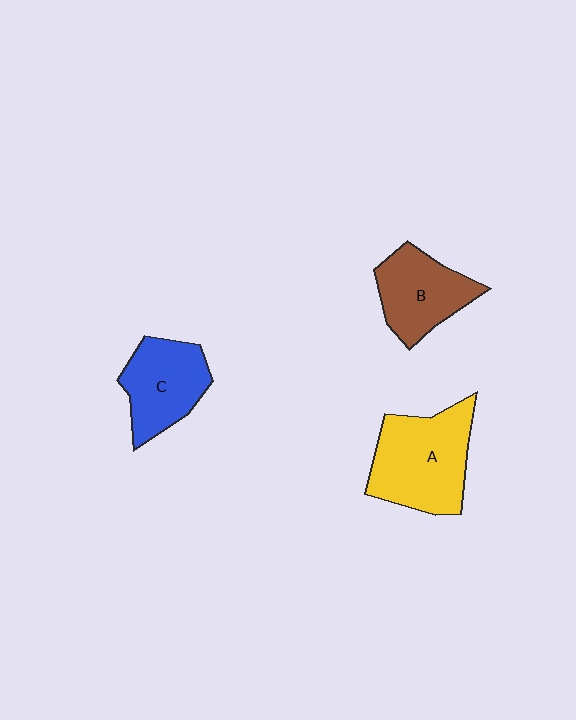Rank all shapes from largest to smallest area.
From largest to smallest: A (yellow), C (blue), B (brown).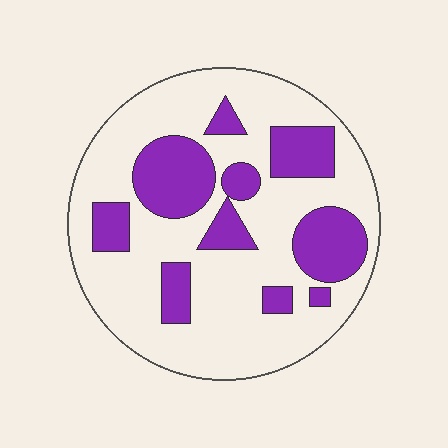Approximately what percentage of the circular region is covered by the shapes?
Approximately 30%.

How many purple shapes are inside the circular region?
10.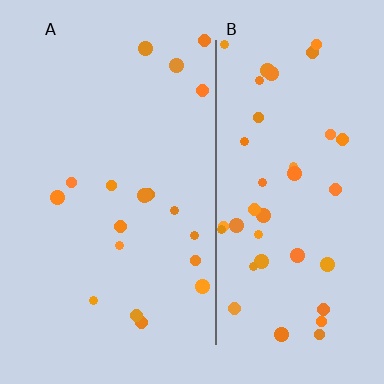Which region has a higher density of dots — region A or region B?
B (the right).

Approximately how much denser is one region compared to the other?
Approximately 2.2× — region B over region A.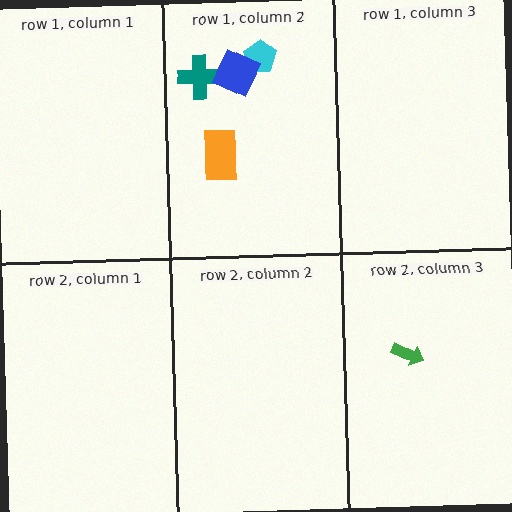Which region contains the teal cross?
The row 1, column 2 region.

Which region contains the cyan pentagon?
The row 1, column 2 region.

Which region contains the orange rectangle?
The row 1, column 2 region.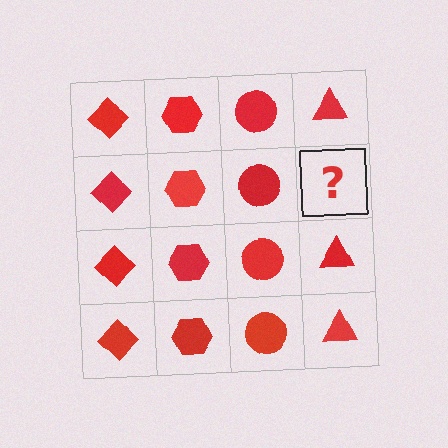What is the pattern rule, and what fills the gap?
The rule is that each column has a consistent shape. The gap should be filled with a red triangle.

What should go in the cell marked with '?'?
The missing cell should contain a red triangle.